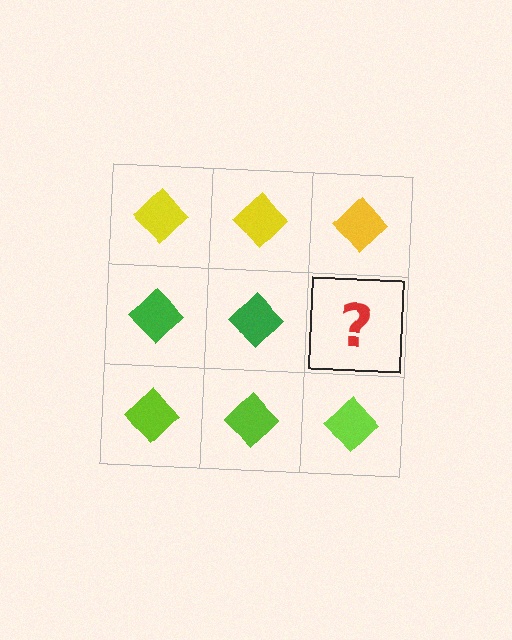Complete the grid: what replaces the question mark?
The question mark should be replaced with a green diamond.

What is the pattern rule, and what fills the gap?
The rule is that each row has a consistent color. The gap should be filled with a green diamond.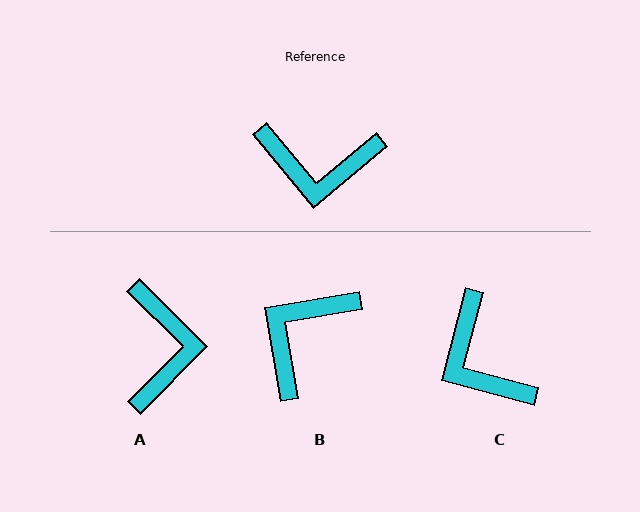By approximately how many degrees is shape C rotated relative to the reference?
Approximately 55 degrees clockwise.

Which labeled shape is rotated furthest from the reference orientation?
B, about 121 degrees away.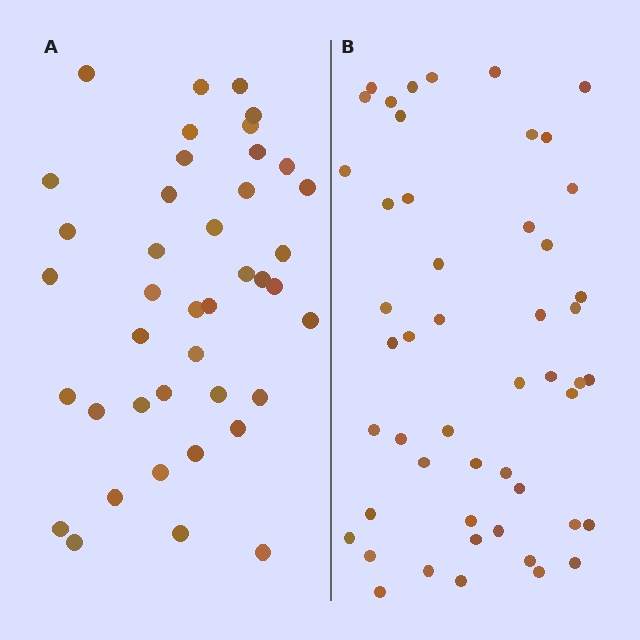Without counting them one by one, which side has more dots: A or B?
Region B (the right region) has more dots.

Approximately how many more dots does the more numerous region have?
Region B has roughly 8 or so more dots than region A.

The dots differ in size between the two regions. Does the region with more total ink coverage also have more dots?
No. Region A has more total ink coverage because its dots are larger, but region B actually contains more individual dots. Total area can be misleading — the number of items is what matters here.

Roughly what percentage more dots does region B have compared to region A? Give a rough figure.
About 20% more.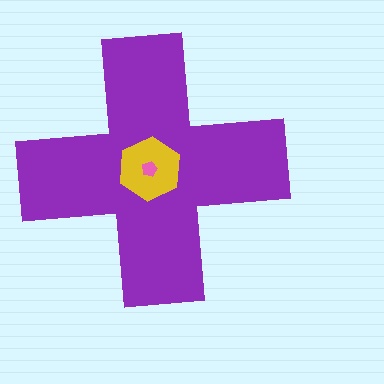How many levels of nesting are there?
3.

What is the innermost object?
The pink pentagon.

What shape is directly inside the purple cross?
The yellow hexagon.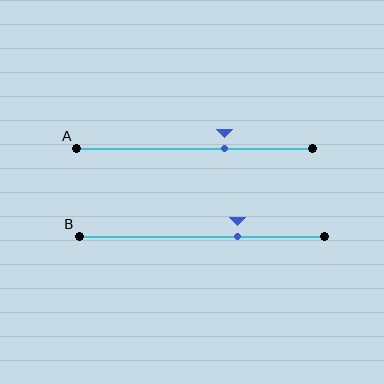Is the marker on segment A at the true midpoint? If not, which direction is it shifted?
No, the marker on segment A is shifted to the right by about 13% of the segment length.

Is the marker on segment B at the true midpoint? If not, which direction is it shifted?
No, the marker on segment B is shifted to the right by about 14% of the segment length.